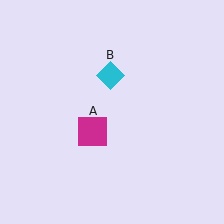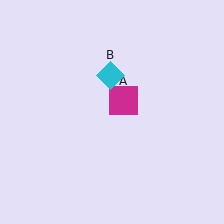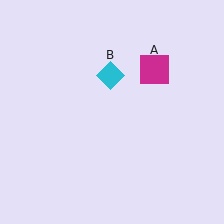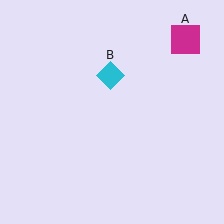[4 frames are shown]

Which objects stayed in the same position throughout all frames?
Cyan diamond (object B) remained stationary.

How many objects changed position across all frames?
1 object changed position: magenta square (object A).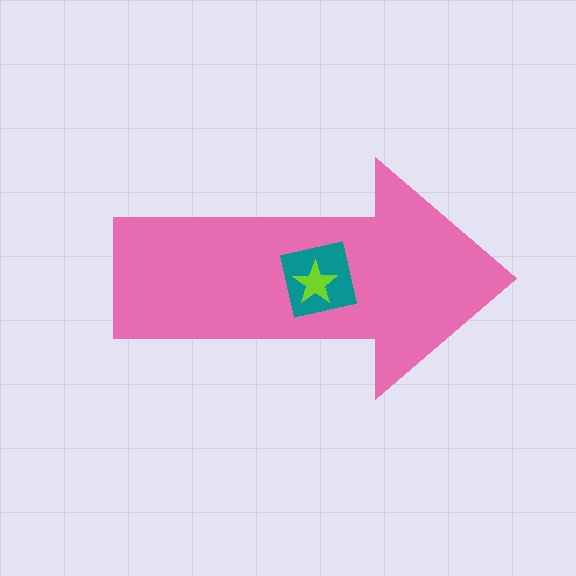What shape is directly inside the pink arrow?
The teal square.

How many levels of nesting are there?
3.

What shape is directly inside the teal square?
The lime star.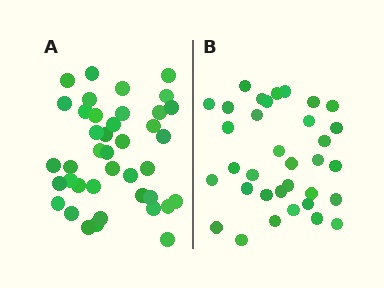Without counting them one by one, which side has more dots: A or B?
Region A (the left region) has more dots.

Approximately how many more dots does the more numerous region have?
Region A has about 6 more dots than region B.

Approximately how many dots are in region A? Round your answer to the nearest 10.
About 40 dots.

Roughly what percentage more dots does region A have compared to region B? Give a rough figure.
About 20% more.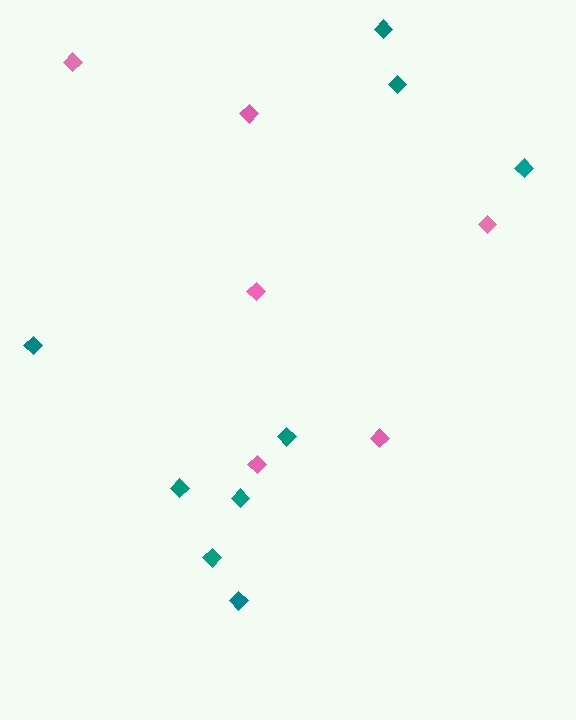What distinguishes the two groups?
There are 2 groups: one group of pink diamonds (6) and one group of teal diamonds (9).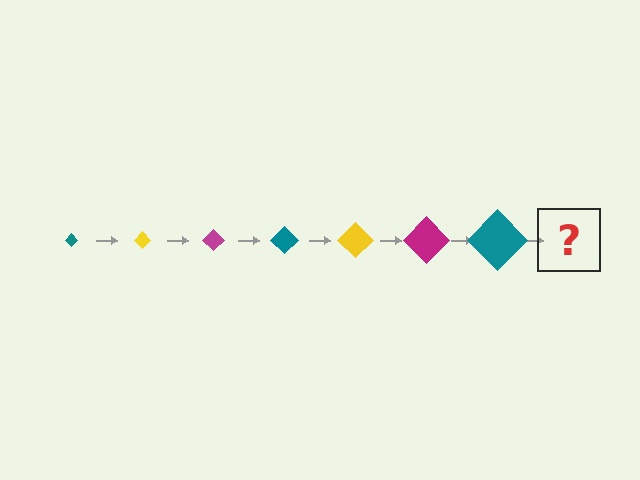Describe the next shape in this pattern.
It should be a yellow diamond, larger than the previous one.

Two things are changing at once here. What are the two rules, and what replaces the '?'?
The two rules are that the diamond grows larger each step and the color cycles through teal, yellow, and magenta. The '?' should be a yellow diamond, larger than the previous one.